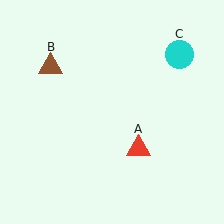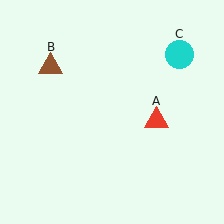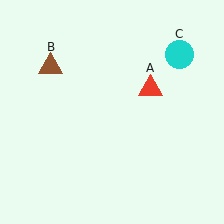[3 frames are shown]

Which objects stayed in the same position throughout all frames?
Brown triangle (object B) and cyan circle (object C) remained stationary.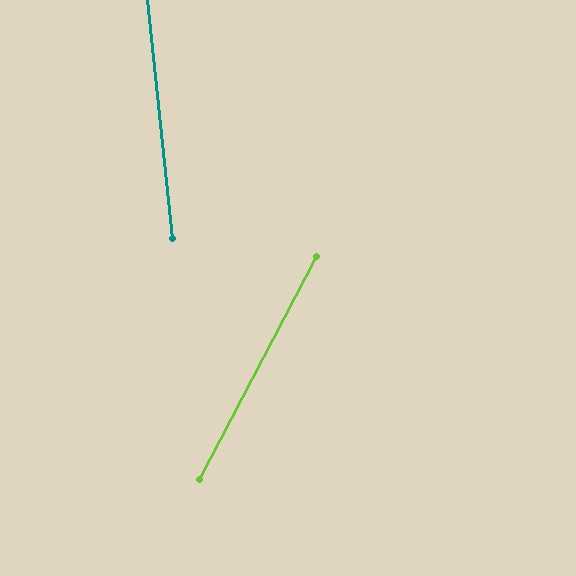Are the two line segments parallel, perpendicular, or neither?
Neither parallel nor perpendicular — they differ by about 34°.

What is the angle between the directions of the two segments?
Approximately 34 degrees.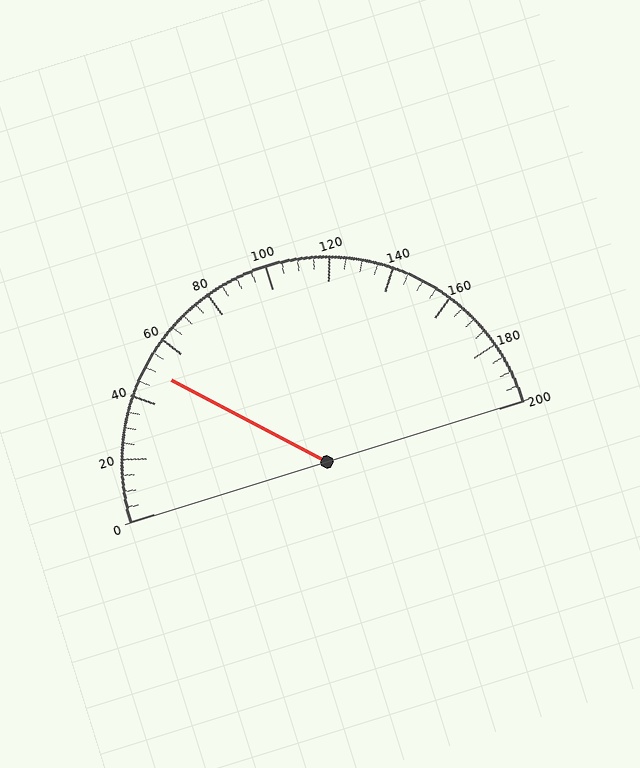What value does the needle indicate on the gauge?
The needle indicates approximately 50.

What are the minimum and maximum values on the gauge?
The gauge ranges from 0 to 200.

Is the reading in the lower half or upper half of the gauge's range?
The reading is in the lower half of the range (0 to 200).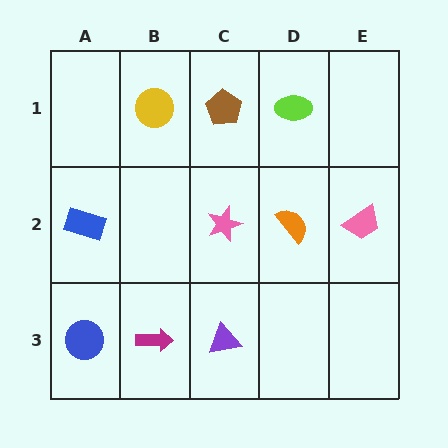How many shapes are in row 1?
3 shapes.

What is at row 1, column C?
A brown pentagon.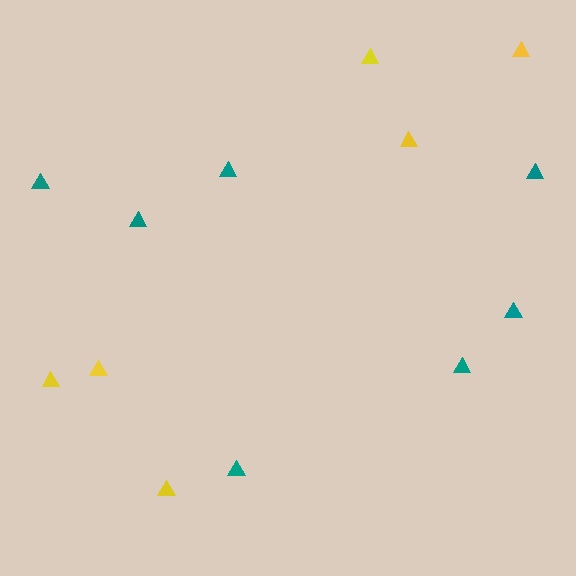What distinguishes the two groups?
There are 2 groups: one group of yellow triangles (6) and one group of teal triangles (7).